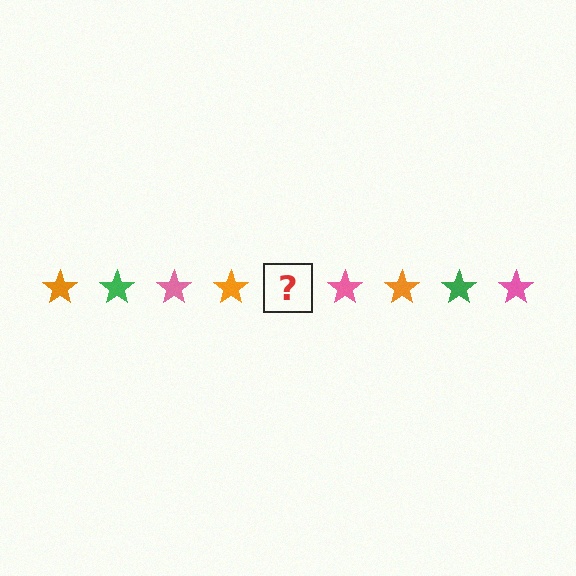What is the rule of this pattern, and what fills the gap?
The rule is that the pattern cycles through orange, green, pink stars. The gap should be filled with a green star.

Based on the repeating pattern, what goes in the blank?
The blank should be a green star.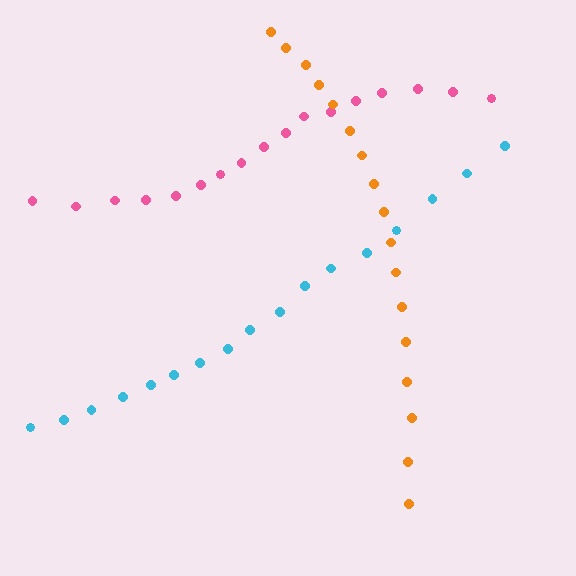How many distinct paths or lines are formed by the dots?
There are 3 distinct paths.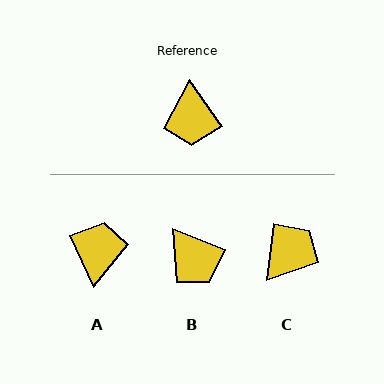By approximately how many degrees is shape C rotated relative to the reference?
Approximately 137 degrees counter-clockwise.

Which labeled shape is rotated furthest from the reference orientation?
A, about 169 degrees away.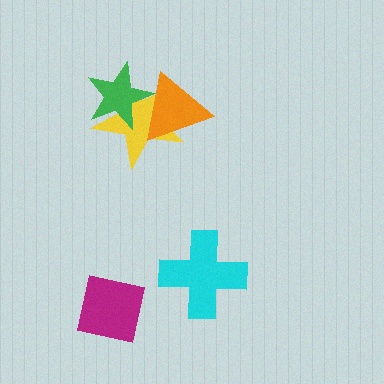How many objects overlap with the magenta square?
0 objects overlap with the magenta square.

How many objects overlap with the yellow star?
2 objects overlap with the yellow star.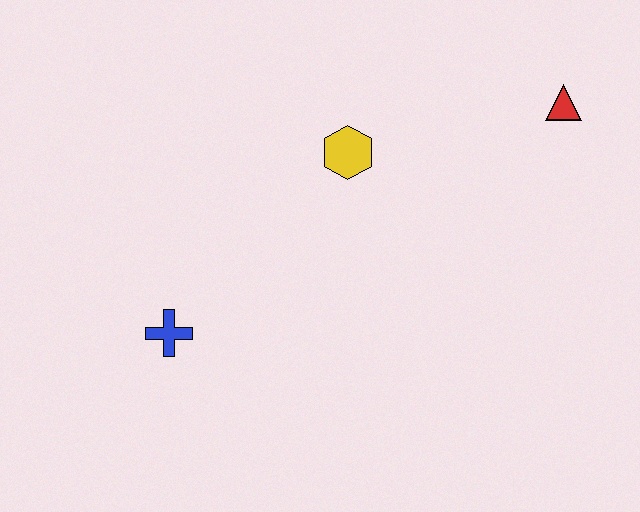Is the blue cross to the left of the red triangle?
Yes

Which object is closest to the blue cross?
The yellow hexagon is closest to the blue cross.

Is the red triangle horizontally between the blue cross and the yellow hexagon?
No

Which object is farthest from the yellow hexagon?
The blue cross is farthest from the yellow hexagon.